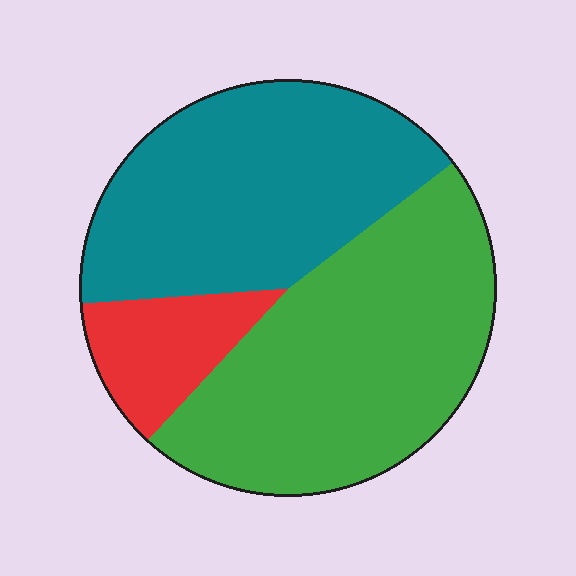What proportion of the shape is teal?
Teal covers around 40% of the shape.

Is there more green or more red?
Green.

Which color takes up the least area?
Red, at roughly 10%.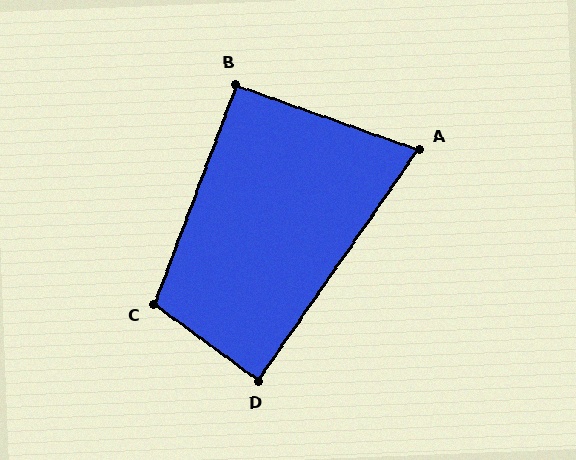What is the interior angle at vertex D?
Approximately 89 degrees (approximately right).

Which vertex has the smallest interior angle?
A, at approximately 75 degrees.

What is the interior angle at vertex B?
Approximately 91 degrees (approximately right).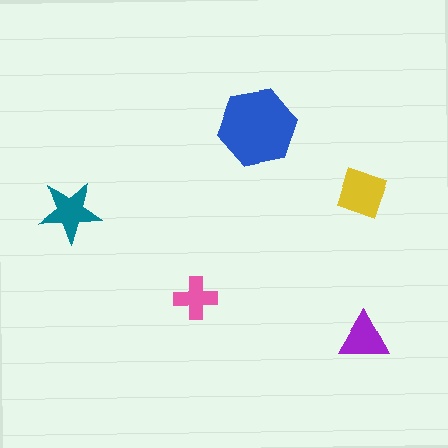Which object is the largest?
The blue hexagon.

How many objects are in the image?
There are 5 objects in the image.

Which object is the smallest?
The pink cross.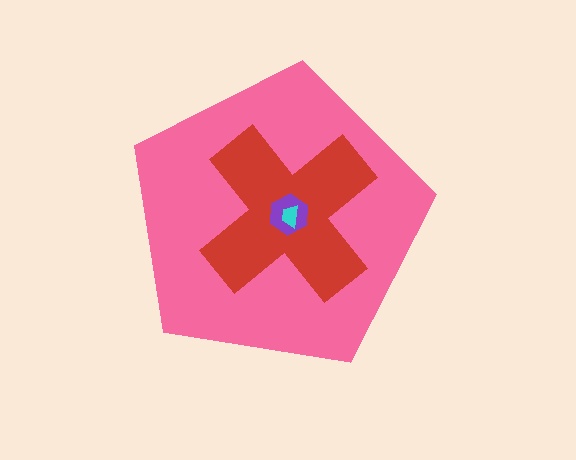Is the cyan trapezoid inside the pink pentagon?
Yes.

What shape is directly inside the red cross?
The purple hexagon.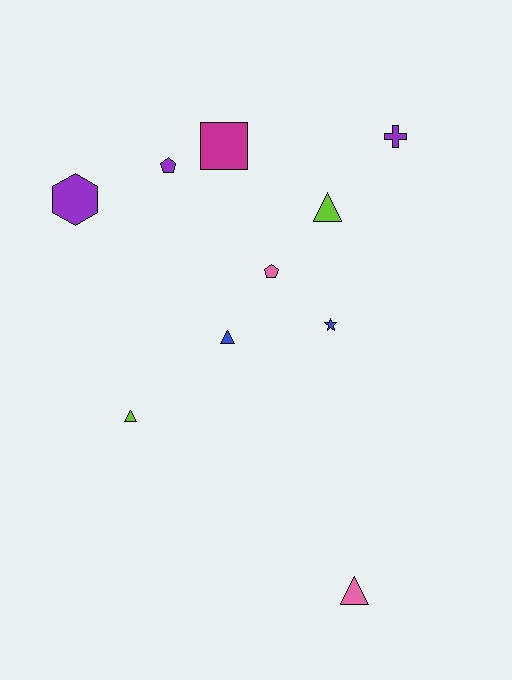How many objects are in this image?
There are 10 objects.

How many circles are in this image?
There are no circles.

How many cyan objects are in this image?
There are no cyan objects.